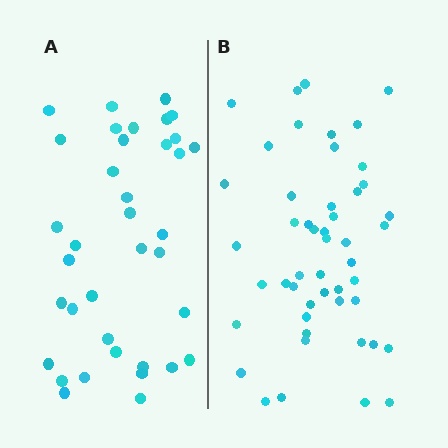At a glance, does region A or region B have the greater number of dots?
Region B (the right region) has more dots.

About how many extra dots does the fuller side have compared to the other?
Region B has roughly 12 or so more dots than region A.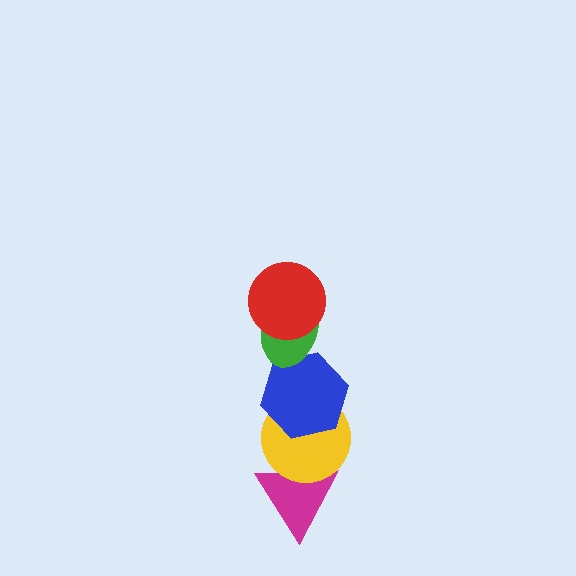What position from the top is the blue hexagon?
The blue hexagon is 3rd from the top.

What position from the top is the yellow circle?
The yellow circle is 4th from the top.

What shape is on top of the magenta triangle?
The yellow circle is on top of the magenta triangle.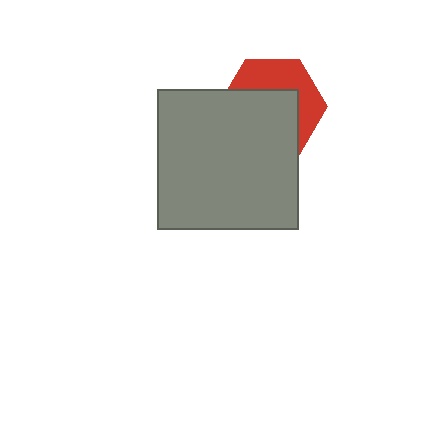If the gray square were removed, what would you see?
You would see the complete red hexagon.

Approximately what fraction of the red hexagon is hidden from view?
Roughly 59% of the red hexagon is hidden behind the gray square.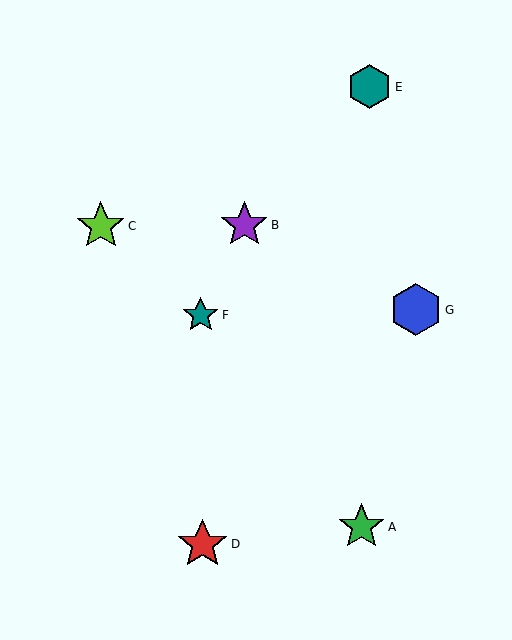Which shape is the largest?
The blue hexagon (labeled G) is the largest.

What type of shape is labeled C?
Shape C is a lime star.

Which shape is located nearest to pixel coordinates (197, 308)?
The teal star (labeled F) at (201, 315) is nearest to that location.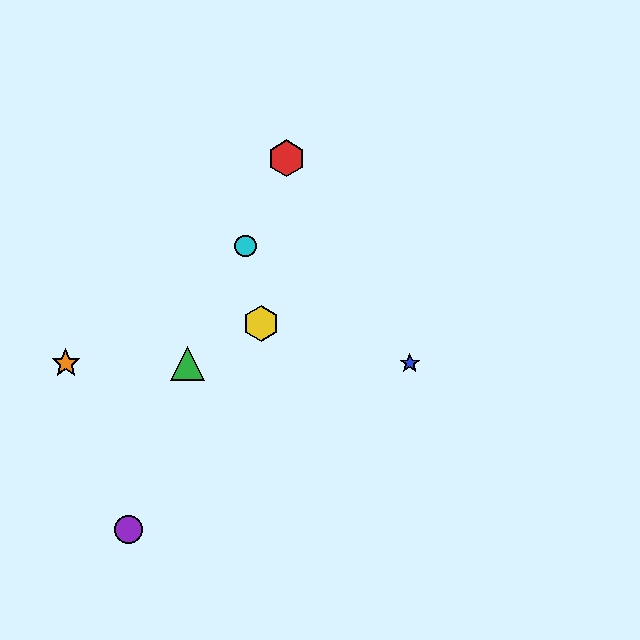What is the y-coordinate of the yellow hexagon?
The yellow hexagon is at y≈324.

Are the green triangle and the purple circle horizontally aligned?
No, the green triangle is at y≈363 and the purple circle is at y≈529.